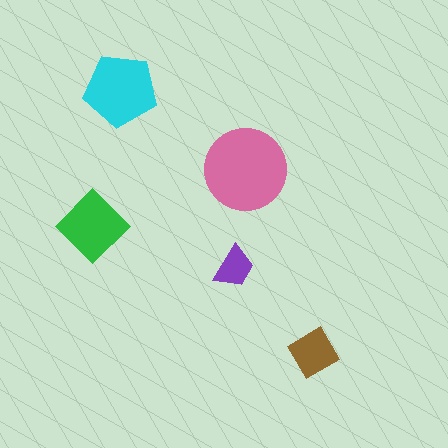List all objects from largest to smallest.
The pink circle, the cyan pentagon, the green diamond, the brown diamond, the purple trapezoid.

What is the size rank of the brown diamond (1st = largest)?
4th.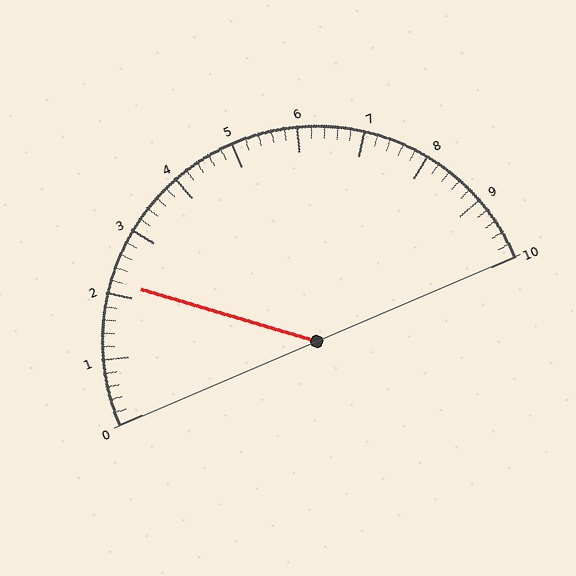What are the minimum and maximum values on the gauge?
The gauge ranges from 0 to 10.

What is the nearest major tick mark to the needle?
The nearest major tick mark is 2.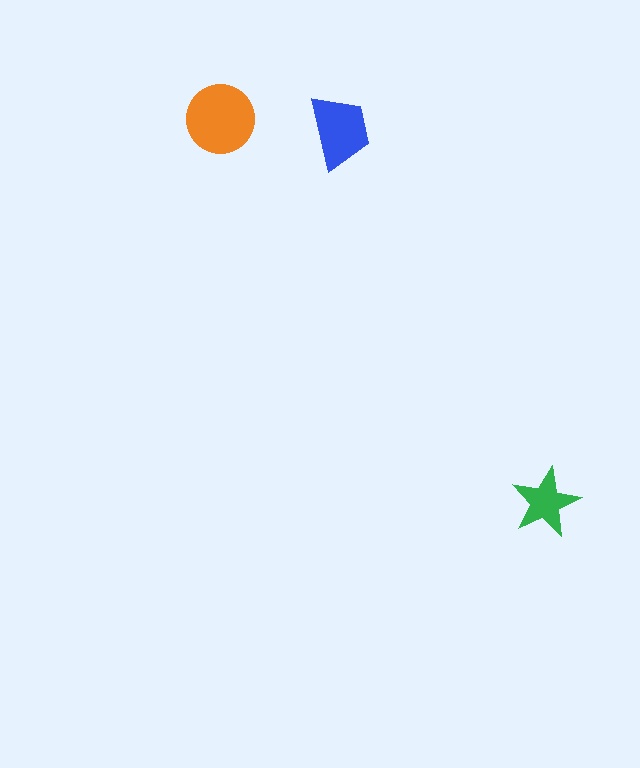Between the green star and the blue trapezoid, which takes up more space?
The blue trapezoid.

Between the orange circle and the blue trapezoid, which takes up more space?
The orange circle.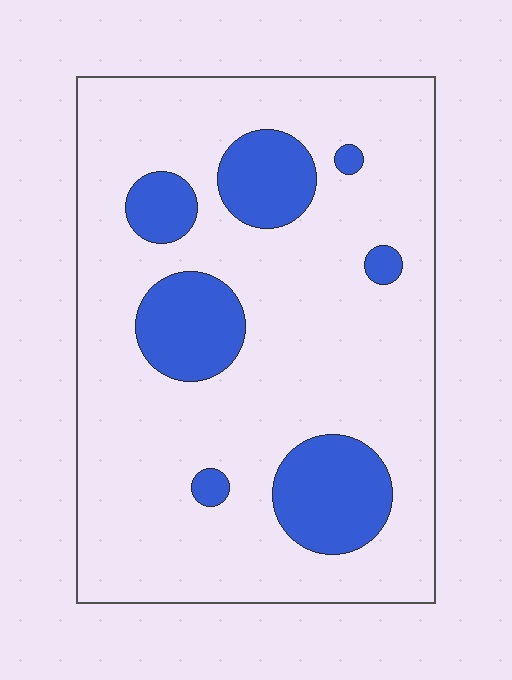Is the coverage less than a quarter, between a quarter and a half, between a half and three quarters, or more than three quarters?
Less than a quarter.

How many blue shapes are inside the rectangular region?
7.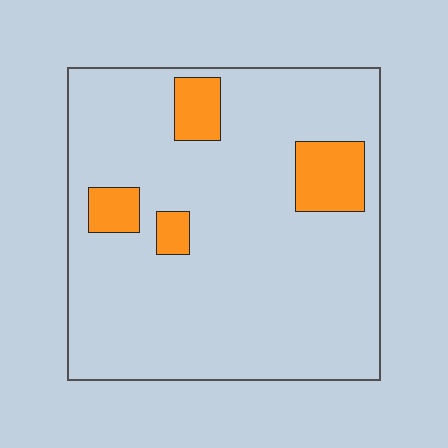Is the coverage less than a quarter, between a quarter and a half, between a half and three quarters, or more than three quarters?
Less than a quarter.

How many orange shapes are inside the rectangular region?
4.